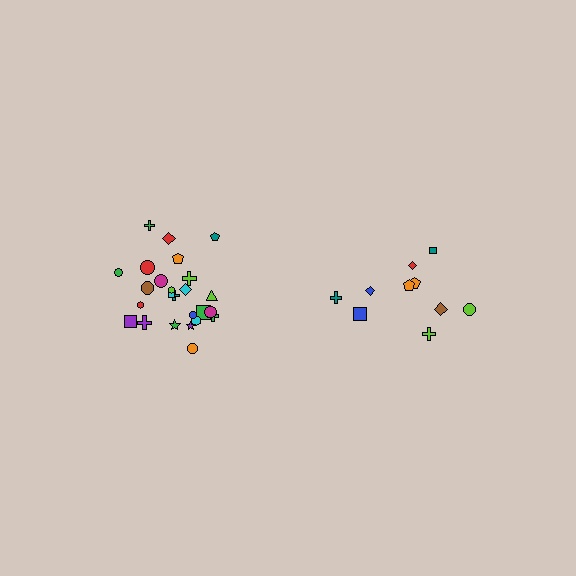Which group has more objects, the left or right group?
The left group.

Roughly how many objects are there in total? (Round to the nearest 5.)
Roughly 35 objects in total.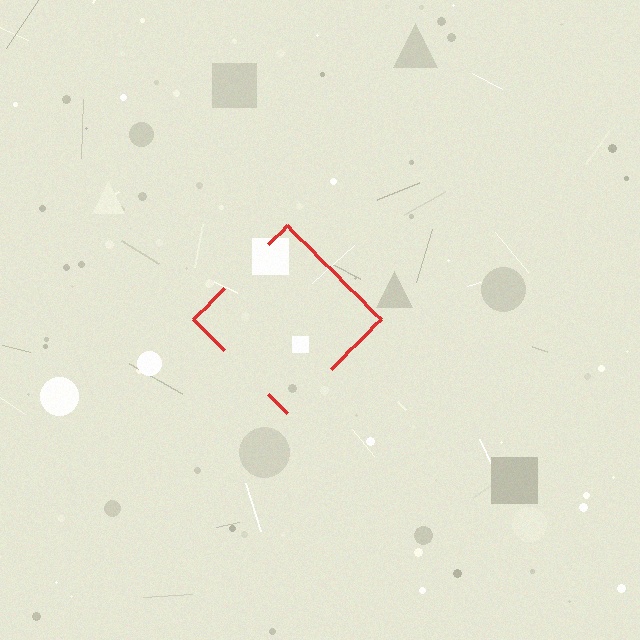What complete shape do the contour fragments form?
The contour fragments form a diamond.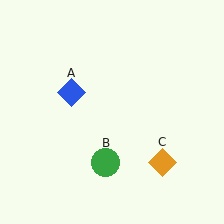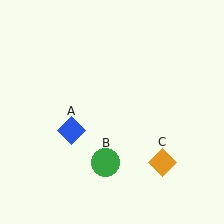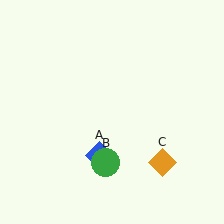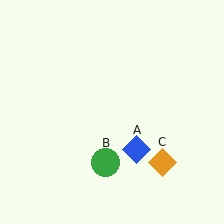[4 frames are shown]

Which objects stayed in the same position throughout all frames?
Green circle (object B) and orange diamond (object C) remained stationary.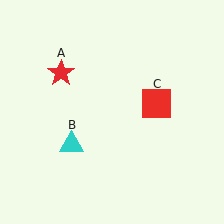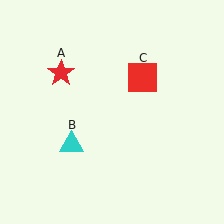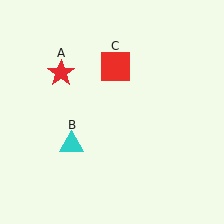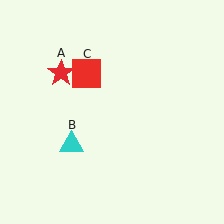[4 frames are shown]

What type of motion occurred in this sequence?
The red square (object C) rotated counterclockwise around the center of the scene.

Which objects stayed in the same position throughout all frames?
Red star (object A) and cyan triangle (object B) remained stationary.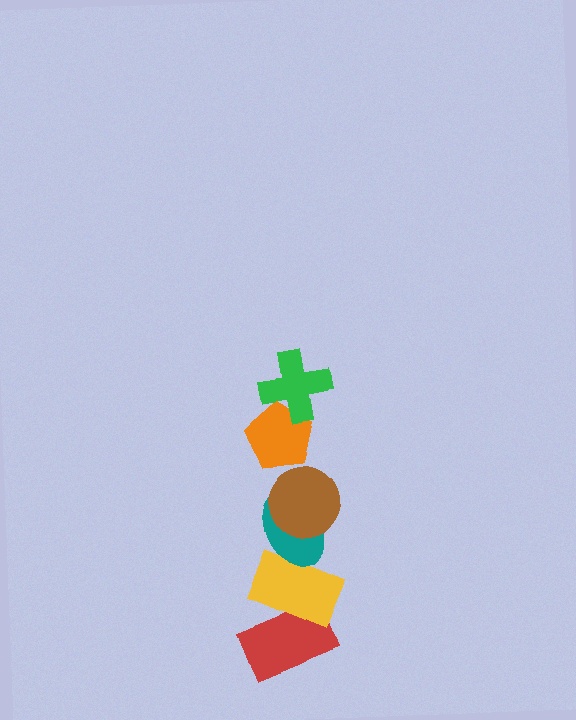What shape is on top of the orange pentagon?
The green cross is on top of the orange pentagon.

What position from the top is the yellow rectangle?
The yellow rectangle is 5th from the top.